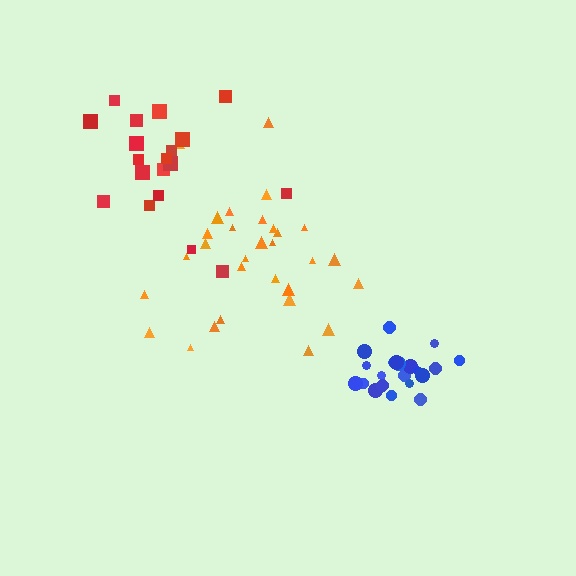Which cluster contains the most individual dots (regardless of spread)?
Orange (30).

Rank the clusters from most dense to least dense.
blue, orange, red.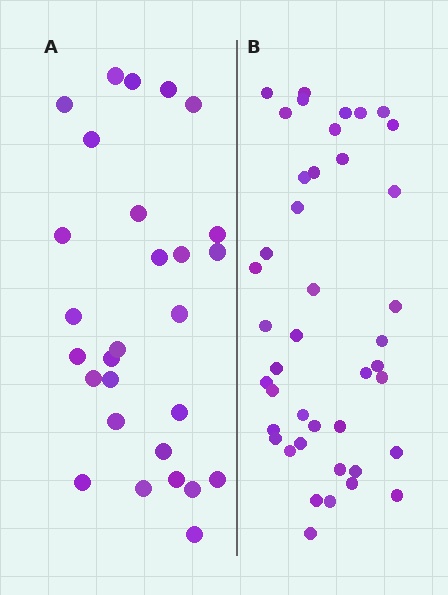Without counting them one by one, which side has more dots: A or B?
Region B (the right region) has more dots.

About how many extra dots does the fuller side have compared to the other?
Region B has approximately 15 more dots than region A.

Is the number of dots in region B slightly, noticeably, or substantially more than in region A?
Region B has substantially more. The ratio is roughly 1.5 to 1.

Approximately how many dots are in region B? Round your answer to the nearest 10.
About 40 dots. (The exact count is 42, which rounds to 40.)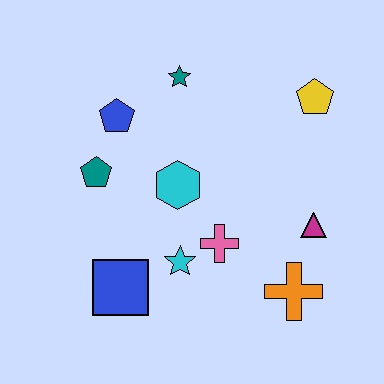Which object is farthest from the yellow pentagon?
The blue square is farthest from the yellow pentagon.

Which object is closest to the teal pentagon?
The blue pentagon is closest to the teal pentagon.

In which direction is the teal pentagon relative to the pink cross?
The teal pentagon is to the left of the pink cross.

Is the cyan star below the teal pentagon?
Yes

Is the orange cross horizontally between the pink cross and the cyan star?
No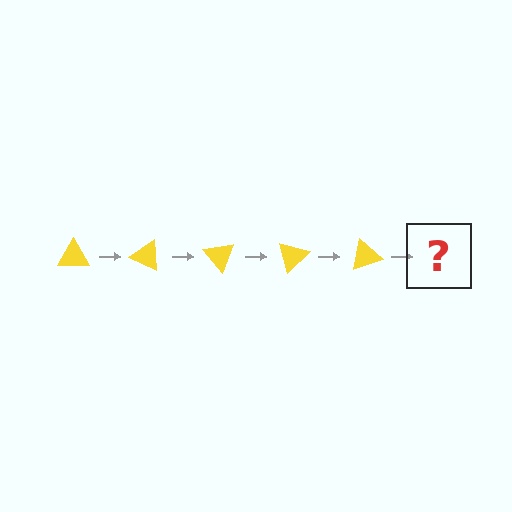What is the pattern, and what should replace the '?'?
The pattern is that the triangle rotates 25 degrees each step. The '?' should be a yellow triangle rotated 125 degrees.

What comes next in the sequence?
The next element should be a yellow triangle rotated 125 degrees.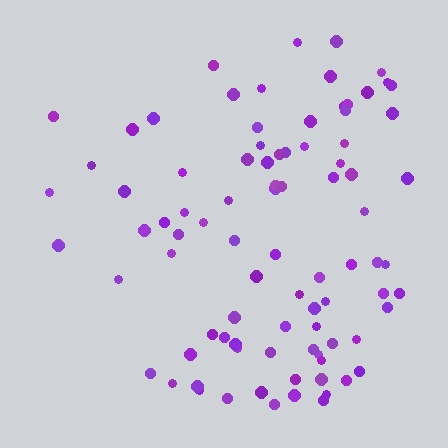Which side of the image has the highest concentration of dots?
The right.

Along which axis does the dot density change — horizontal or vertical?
Horizontal.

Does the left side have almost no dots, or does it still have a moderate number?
Still a moderate number, just noticeably fewer than the right.